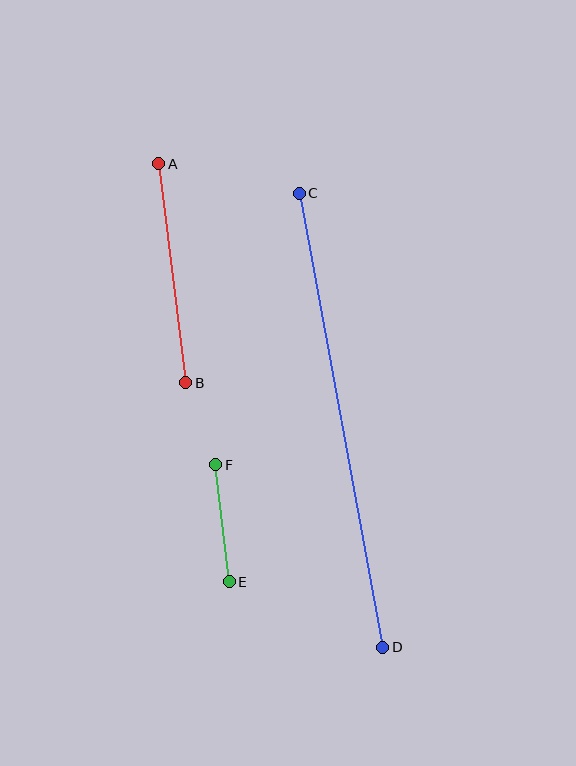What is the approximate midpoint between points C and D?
The midpoint is at approximately (341, 420) pixels.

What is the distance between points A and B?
The distance is approximately 221 pixels.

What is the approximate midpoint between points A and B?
The midpoint is at approximately (172, 273) pixels.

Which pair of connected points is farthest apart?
Points C and D are farthest apart.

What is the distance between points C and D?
The distance is approximately 461 pixels.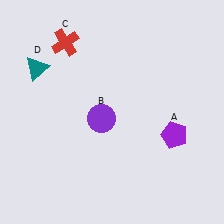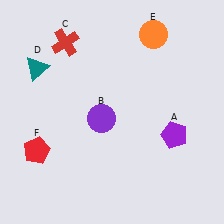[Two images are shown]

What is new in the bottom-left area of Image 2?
A red pentagon (F) was added in the bottom-left area of Image 2.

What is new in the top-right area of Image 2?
An orange circle (E) was added in the top-right area of Image 2.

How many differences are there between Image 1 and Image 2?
There are 2 differences between the two images.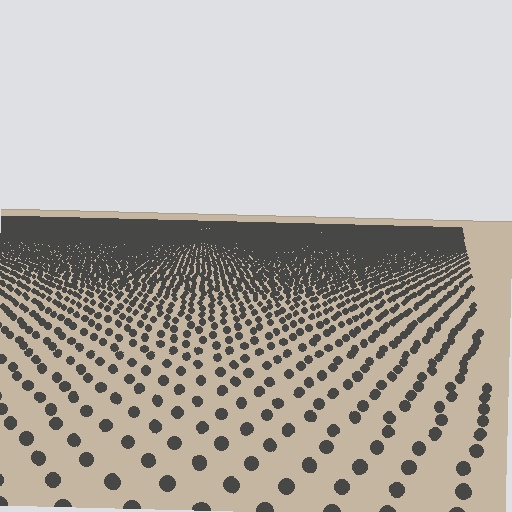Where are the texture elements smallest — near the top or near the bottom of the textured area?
Near the top.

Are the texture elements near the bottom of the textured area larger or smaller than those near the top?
Larger. Near the bottom, elements are closer to the viewer and appear at a bigger on-screen size.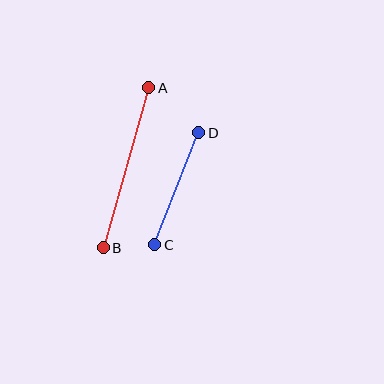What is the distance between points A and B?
The distance is approximately 167 pixels.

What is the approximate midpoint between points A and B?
The midpoint is at approximately (126, 168) pixels.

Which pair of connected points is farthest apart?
Points A and B are farthest apart.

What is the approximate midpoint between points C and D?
The midpoint is at approximately (177, 189) pixels.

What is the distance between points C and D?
The distance is approximately 121 pixels.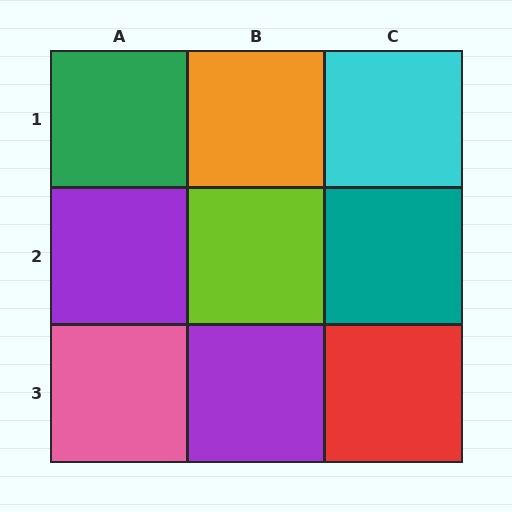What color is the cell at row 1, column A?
Green.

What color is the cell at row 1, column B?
Orange.